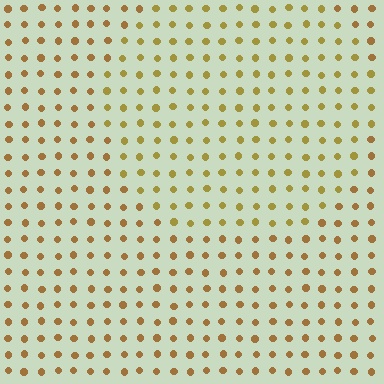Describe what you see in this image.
The image is filled with small brown elements in a uniform arrangement. A circle-shaped region is visible where the elements are tinted to a slightly different hue, forming a subtle color boundary.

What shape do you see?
I see a circle.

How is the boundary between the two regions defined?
The boundary is defined purely by a slight shift in hue (about 20 degrees). Spacing, size, and orientation are identical on both sides.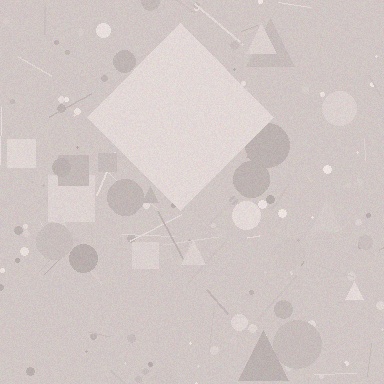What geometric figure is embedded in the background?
A diamond is embedded in the background.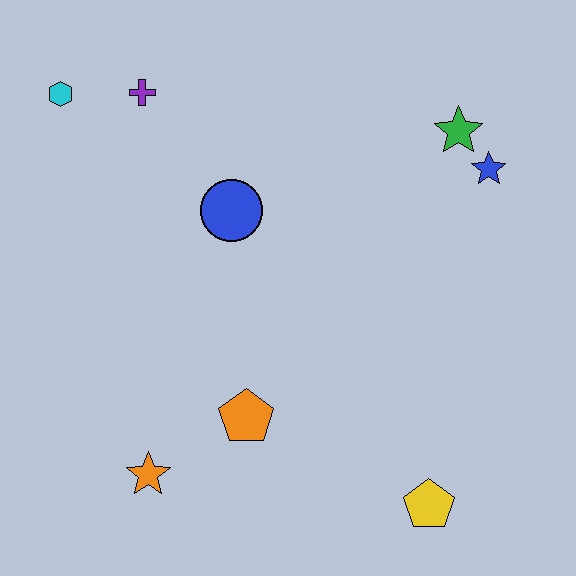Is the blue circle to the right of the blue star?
No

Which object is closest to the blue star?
The green star is closest to the blue star.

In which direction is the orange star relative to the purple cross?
The orange star is below the purple cross.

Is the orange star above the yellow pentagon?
Yes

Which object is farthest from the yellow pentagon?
The cyan hexagon is farthest from the yellow pentagon.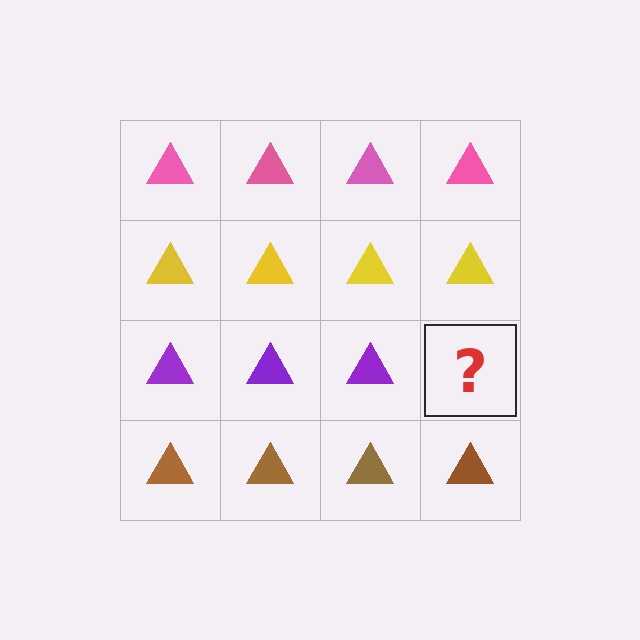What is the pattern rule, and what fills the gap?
The rule is that each row has a consistent color. The gap should be filled with a purple triangle.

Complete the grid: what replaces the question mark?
The question mark should be replaced with a purple triangle.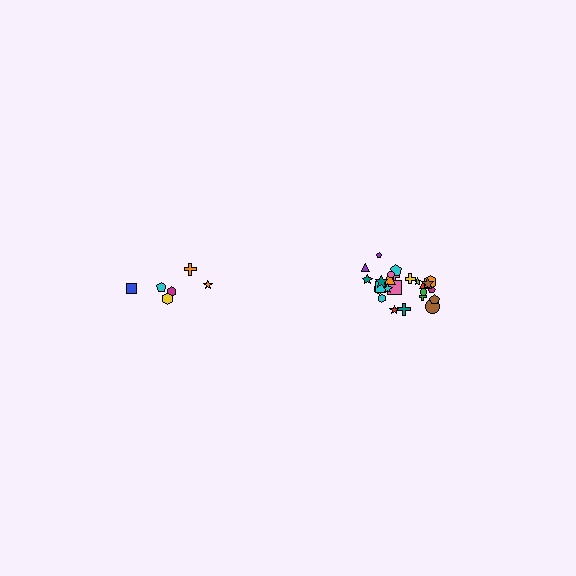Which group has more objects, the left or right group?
The right group.